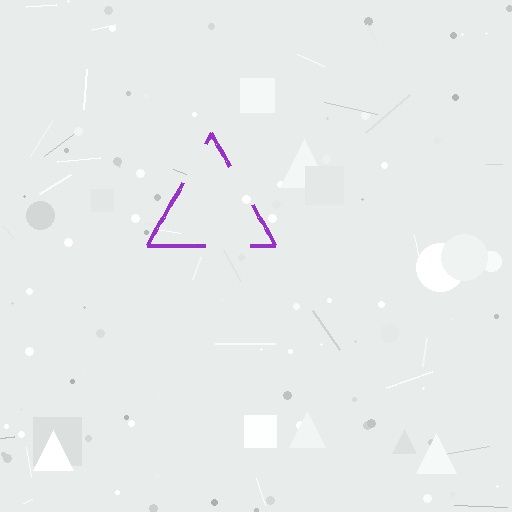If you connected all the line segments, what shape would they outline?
They would outline a triangle.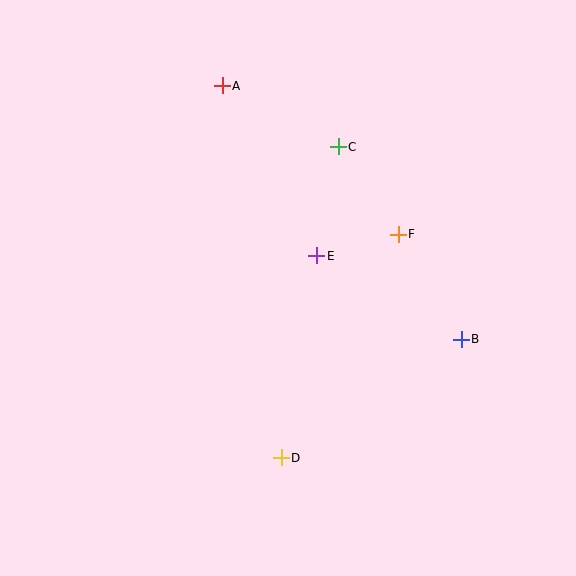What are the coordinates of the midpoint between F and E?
The midpoint between F and E is at (357, 245).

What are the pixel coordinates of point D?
Point D is at (281, 458).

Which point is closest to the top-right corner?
Point C is closest to the top-right corner.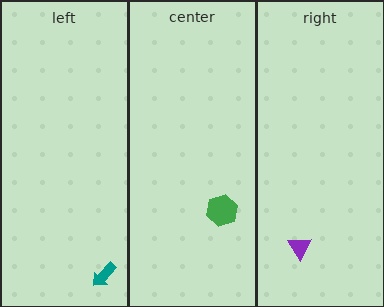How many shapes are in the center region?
1.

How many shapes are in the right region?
1.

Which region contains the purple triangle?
The right region.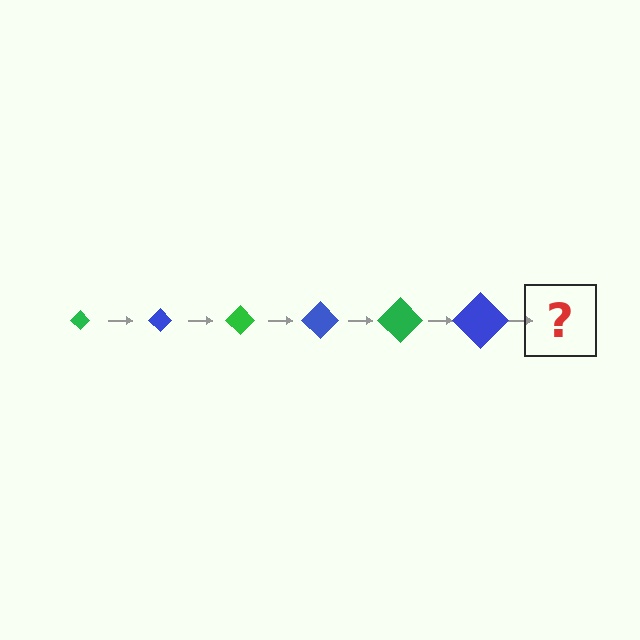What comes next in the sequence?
The next element should be a green diamond, larger than the previous one.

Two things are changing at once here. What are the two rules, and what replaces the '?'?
The two rules are that the diamond grows larger each step and the color cycles through green and blue. The '?' should be a green diamond, larger than the previous one.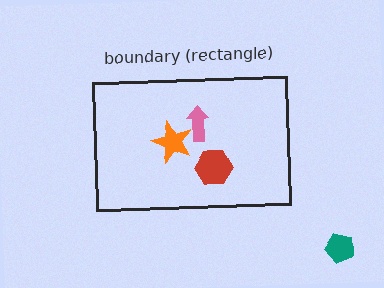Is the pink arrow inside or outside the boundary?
Inside.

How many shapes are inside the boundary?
3 inside, 1 outside.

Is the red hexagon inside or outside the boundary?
Inside.